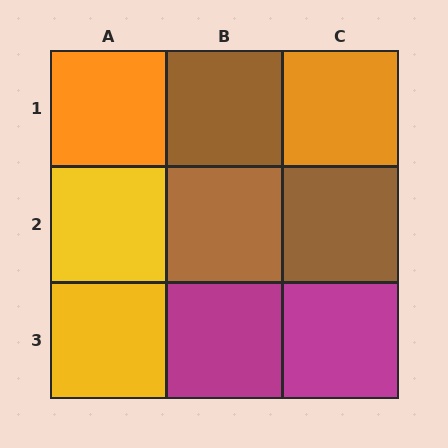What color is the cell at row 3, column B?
Magenta.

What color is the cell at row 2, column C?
Brown.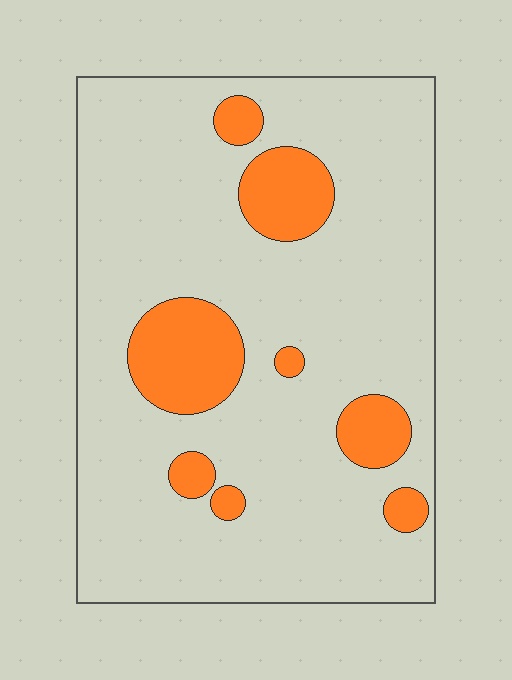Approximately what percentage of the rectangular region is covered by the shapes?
Approximately 15%.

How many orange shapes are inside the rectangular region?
8.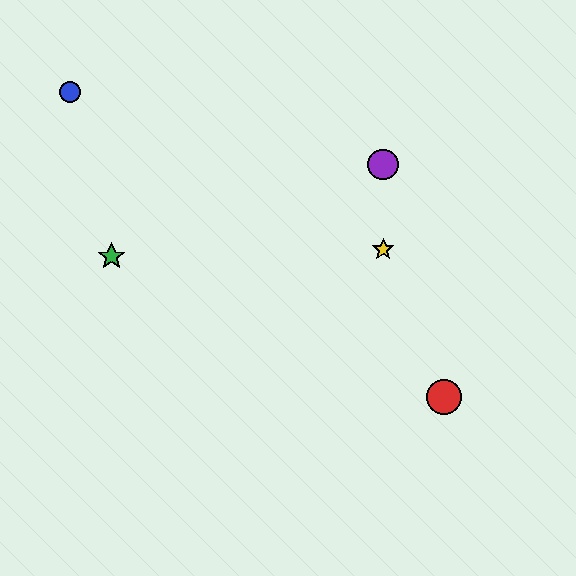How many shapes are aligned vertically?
2 shapes (the yellow star, the purple circle) are aligned vertically.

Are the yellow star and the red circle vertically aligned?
No, the yellow star is at x≈383 and the red circle is at x≈444.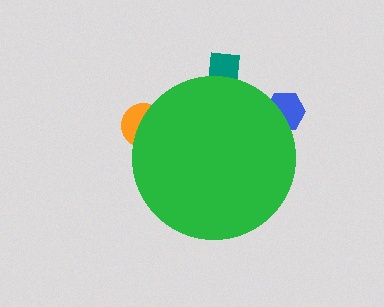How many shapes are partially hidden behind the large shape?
3 shapes are partially hidden.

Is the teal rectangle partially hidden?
Yes, the teal rectangle is partially hidden behind the green circle.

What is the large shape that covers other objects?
A green circle.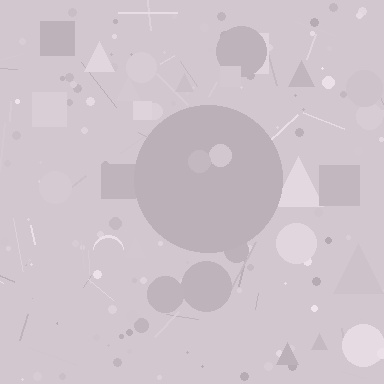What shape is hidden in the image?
A circle is hidden in the image.